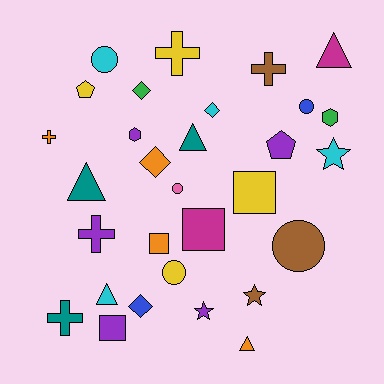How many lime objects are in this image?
There are no lime objects.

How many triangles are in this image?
There are 5 triangles.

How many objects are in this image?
There are 30 objects.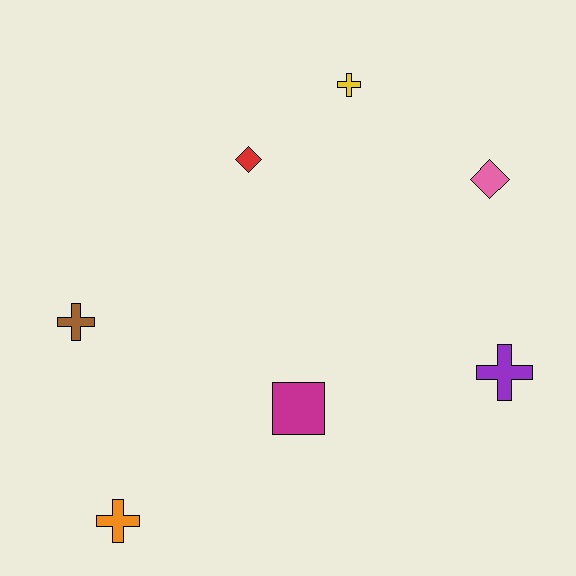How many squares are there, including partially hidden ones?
There is 1 square.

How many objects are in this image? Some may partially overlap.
There are 7 objects.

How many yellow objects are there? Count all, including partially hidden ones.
There is 1 yellow object.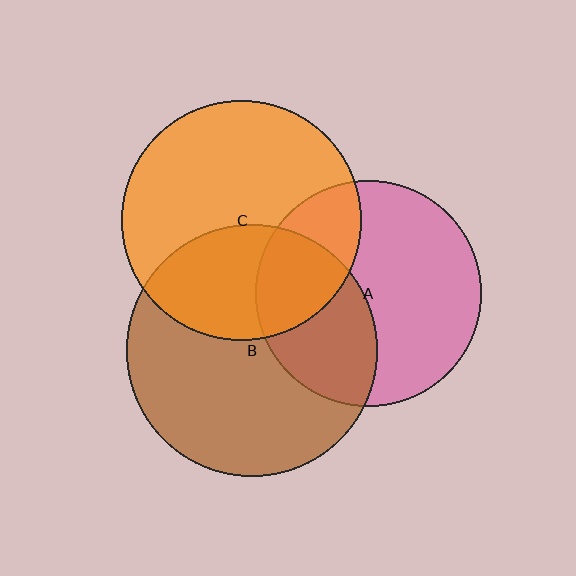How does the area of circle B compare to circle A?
Approximately 1.2 times.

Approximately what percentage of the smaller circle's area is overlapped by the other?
Approximately 25%.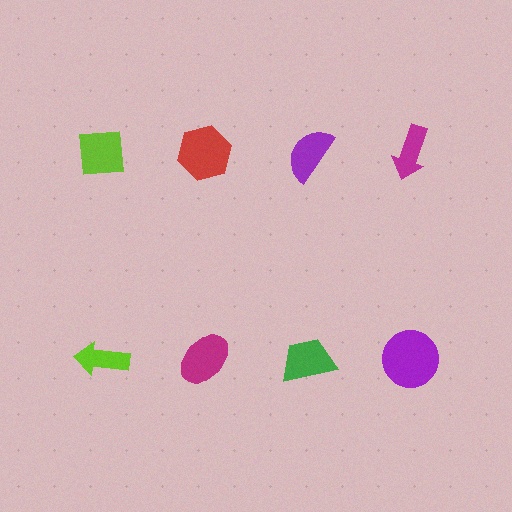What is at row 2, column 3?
A green trapezoid.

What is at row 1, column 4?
A magenta arrow.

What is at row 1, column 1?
A lime square.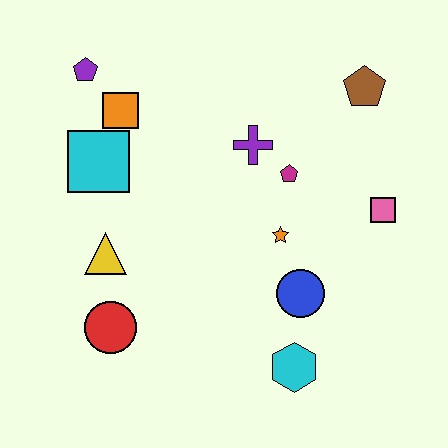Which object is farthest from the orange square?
The cyan hexagon is farthest from the orange square.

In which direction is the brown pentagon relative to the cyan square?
The brown pentagon is to the right of the cyan square.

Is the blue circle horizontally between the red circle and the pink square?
Yes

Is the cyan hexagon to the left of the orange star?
No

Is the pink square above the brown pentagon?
No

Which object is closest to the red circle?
The yellow triangle is closest to the red circle.